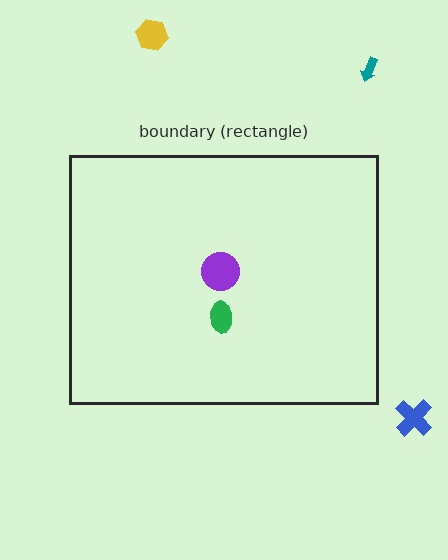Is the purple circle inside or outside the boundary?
Inside.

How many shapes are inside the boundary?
2 inside, 3 outside.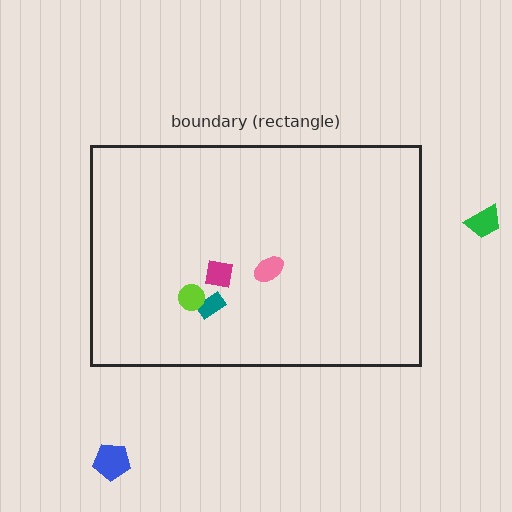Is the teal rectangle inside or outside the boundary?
Inside.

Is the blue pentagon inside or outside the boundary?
Outside.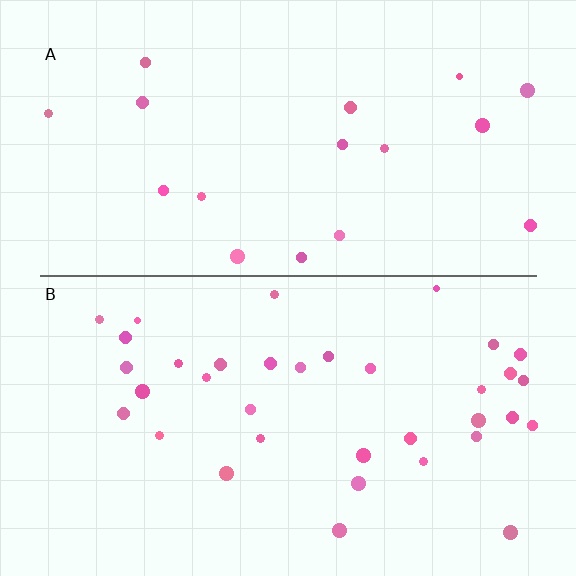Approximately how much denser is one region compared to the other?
Approximately 2.0× — region B over region A.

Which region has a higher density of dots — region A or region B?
B (the bottom).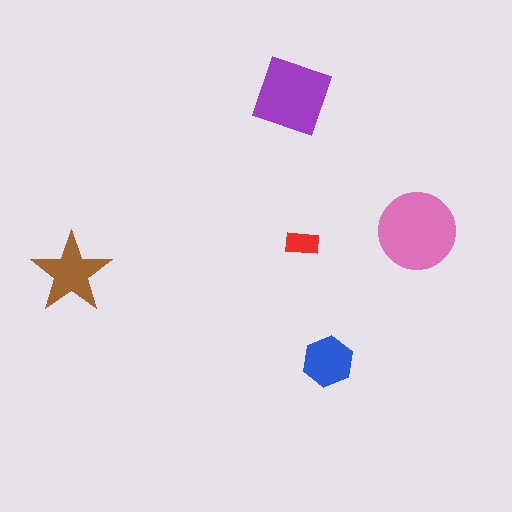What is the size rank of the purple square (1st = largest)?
2nd.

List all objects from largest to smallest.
The pink circle, the purple square, the brown star, the blue hexagon, the red rectangle.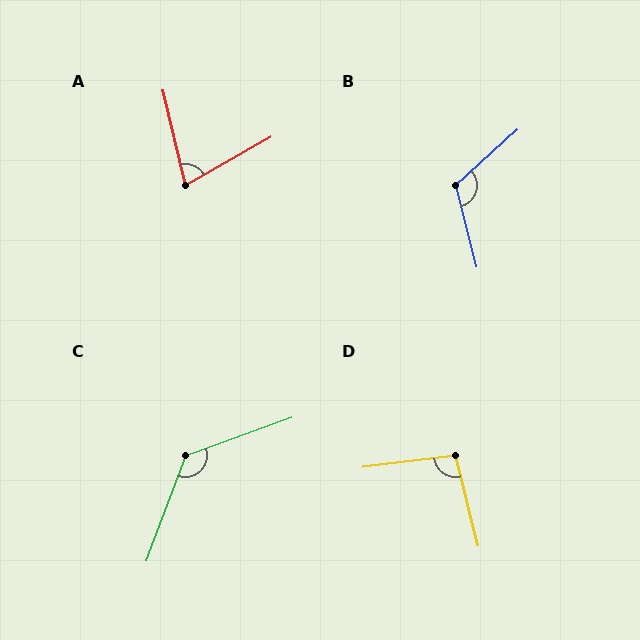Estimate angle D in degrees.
Approximately 97 degrees.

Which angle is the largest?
C, at approximately 130 degrees.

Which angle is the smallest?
A, at approximately 74 degrees.